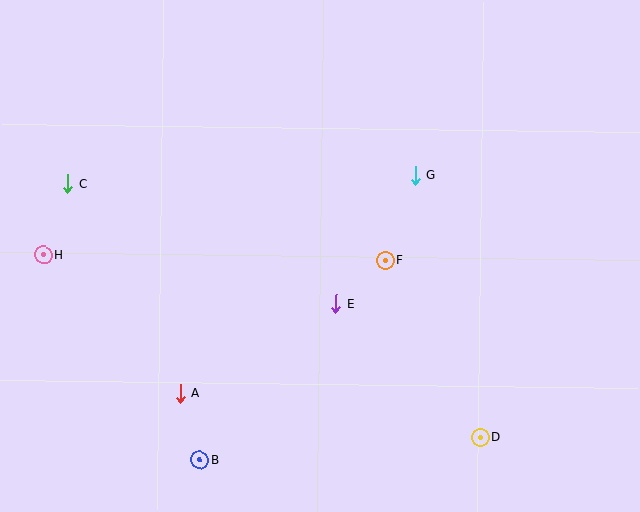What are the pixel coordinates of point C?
Point C is at (68, 183).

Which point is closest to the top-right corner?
Point G is closest to the top-right corner.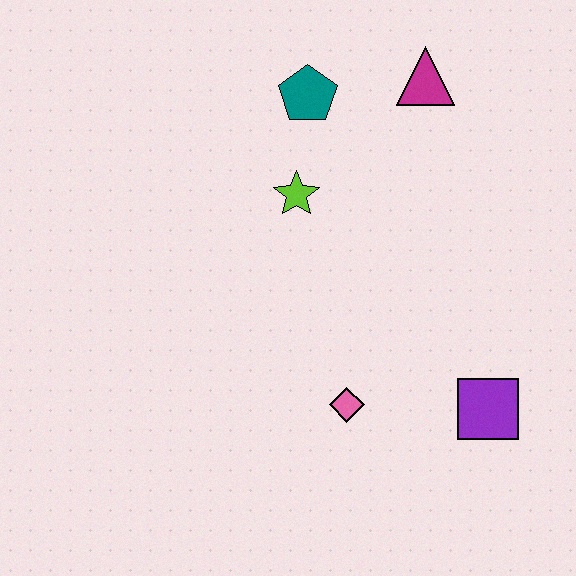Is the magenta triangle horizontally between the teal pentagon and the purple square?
Yes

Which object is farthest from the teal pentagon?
The purple square is farthest from the teal pentagon.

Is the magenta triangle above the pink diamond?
Yes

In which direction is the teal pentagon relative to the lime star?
The teal pentagon is above the lime star.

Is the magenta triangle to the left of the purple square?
Yes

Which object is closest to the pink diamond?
The purple square is closest to the pink diamond.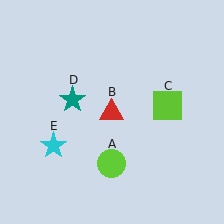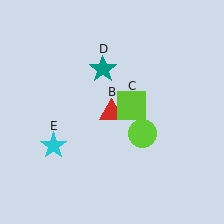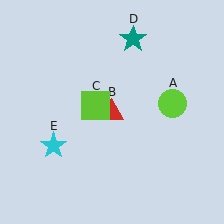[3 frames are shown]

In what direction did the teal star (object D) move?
The teal star (object D) moved up and to the right.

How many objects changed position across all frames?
3 objects changed position: lime circle (object A), lime square (object C), teal star (object D).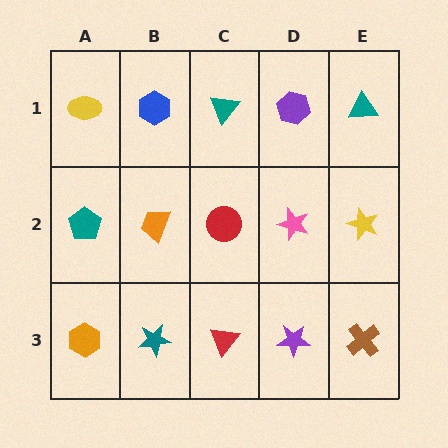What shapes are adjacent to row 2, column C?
A teal triangle (row 1, column C), a red triangle (row 3, column C), an orange trapezoid (row 2, column B), a pink star (row 2, column D).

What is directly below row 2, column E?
A brown cross.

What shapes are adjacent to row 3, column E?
A yellow star (row 2, column E), a purple star (row 3, column D).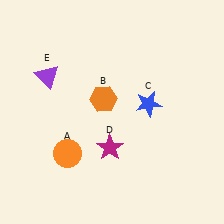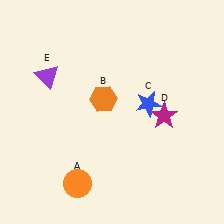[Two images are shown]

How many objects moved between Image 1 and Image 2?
2 objects moved between the two images.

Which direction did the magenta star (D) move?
The magenta star (D) moved right.